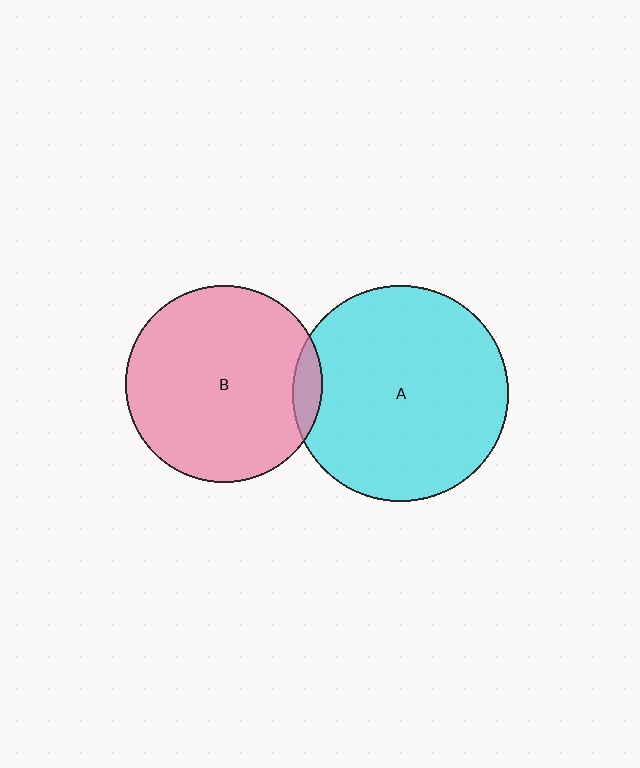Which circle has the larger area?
Circle A (cyan).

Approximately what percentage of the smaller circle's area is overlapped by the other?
Approximately 5%.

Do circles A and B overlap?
Yes.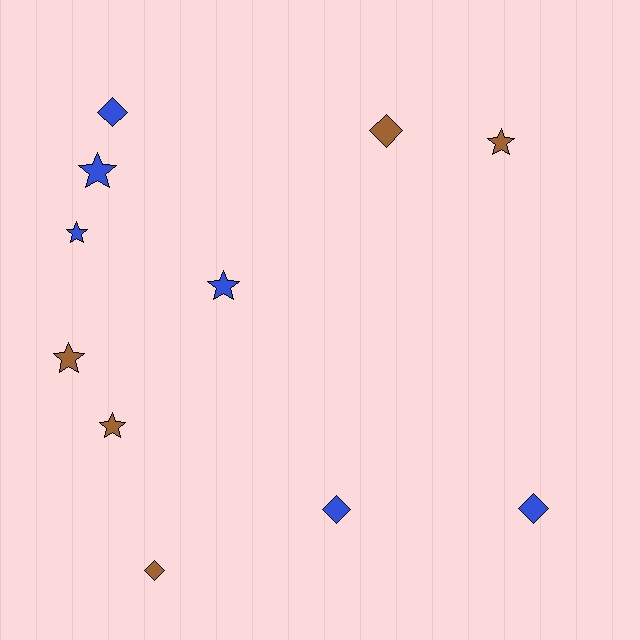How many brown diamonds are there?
There are 2 brown diamonds.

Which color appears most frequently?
Blue, with 6 objects.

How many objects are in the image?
There are 11 objects.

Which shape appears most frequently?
Star, with 6 objects.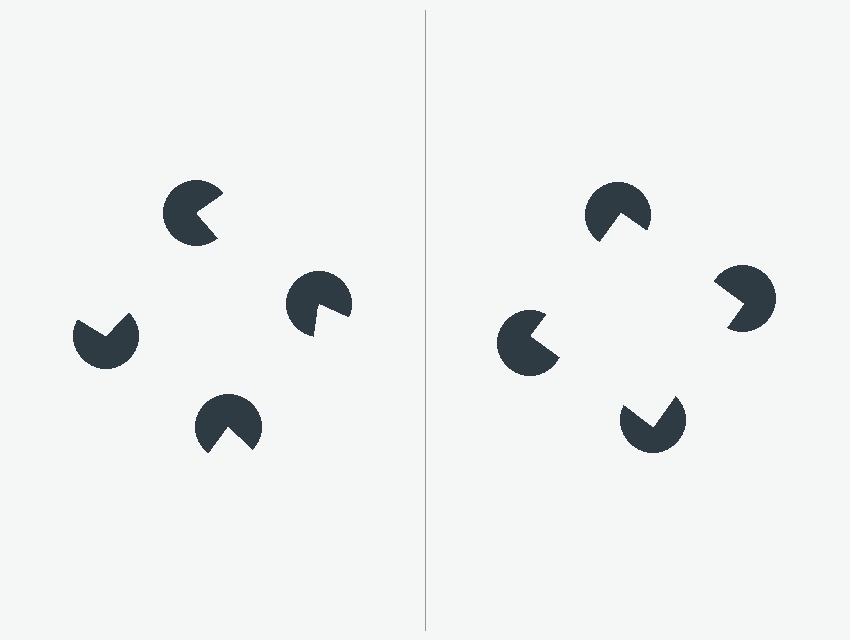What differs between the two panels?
The pac-man discs are positioned identically on both sides; only the wedge orientations differ. On the right they align to a square; on the left they are misaligned.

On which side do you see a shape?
An illusory square appears on the right side. On the left side the wedge cuts are rotated, so no coherent shape forms.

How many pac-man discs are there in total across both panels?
8 — 4 on each side.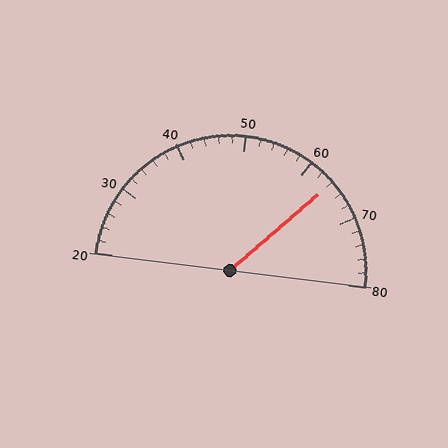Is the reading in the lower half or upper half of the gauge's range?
The reading is in the upper half of the range (20 to 80).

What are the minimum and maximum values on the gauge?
The gauge ranges from 20 to 80.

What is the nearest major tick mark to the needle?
The nearest major tick mark is 60.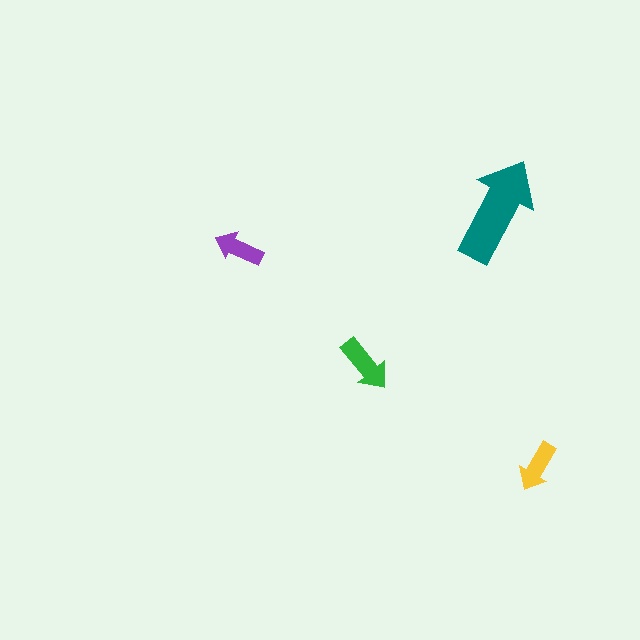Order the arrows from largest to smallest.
the teal one, the green one, the yellow one, the purple one.